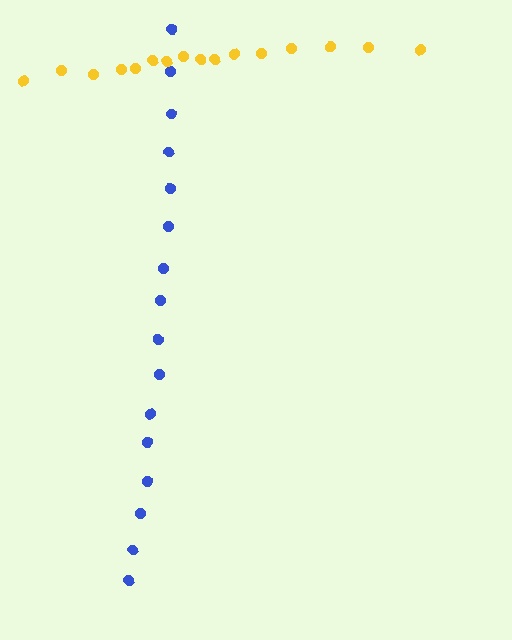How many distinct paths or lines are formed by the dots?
There are 2 distinct paths.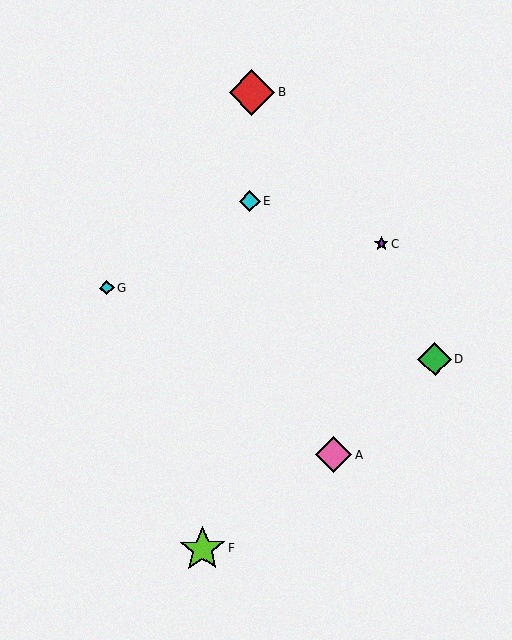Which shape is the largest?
The lime star (labeled F) is the largest.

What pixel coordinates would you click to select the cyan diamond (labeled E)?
Click at (250, 201) to select the cyan diamond E.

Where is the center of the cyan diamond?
The center of the cyan diamond is at (107, 288).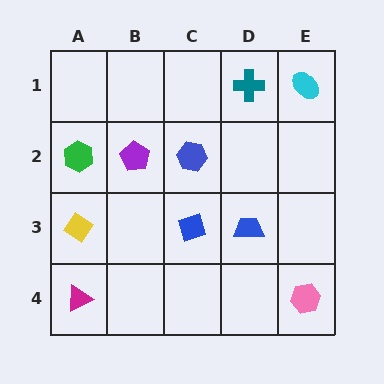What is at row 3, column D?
A blue trapezoid.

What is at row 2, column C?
A blue hexagon.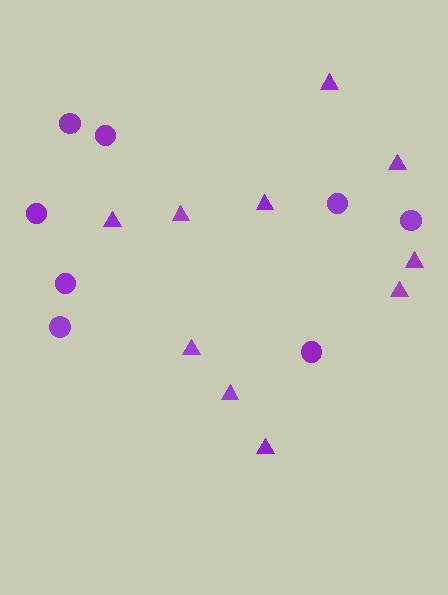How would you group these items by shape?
There are 2 groups: one group of triangles (10) and one group of circles (8).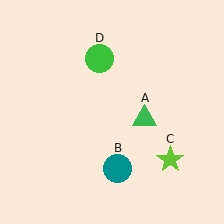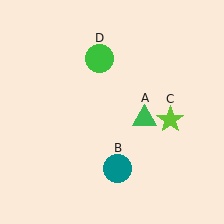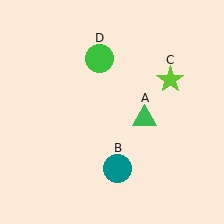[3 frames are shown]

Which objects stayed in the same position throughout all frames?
Green triangle (object A) and teal circle (object B) and green circle (object D) remained stationary.